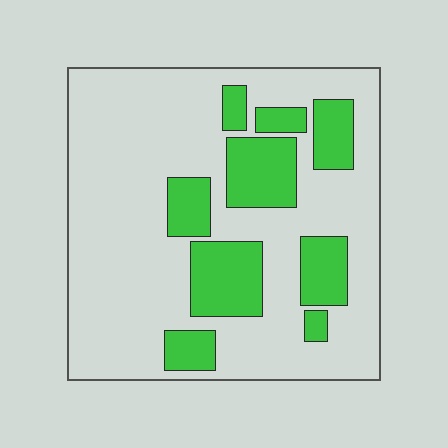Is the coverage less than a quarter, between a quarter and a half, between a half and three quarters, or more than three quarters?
Between a quarter and a half.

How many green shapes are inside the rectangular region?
9.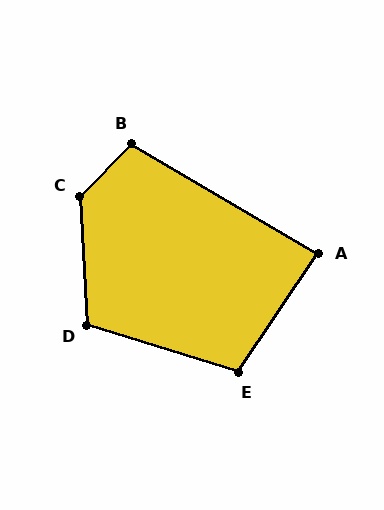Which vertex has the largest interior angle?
C, at approximately 132 degrees.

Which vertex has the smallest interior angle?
A, at approximately 87 degrees.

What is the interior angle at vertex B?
Approximately 104 degrees (obtuse).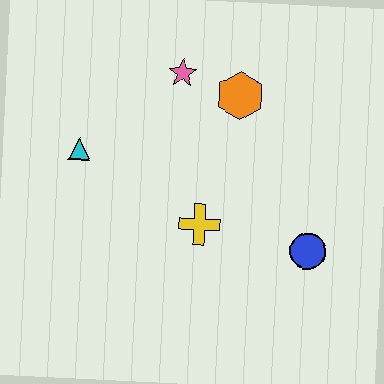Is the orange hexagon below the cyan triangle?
No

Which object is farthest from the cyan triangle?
The blue circle is farthest from the cyan triangle.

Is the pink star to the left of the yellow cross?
Yes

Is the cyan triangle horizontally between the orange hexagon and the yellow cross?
No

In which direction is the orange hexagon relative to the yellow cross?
The orange hexagon is above the yellow cross.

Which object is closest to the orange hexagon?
The pink star is closest to the orange hexagon.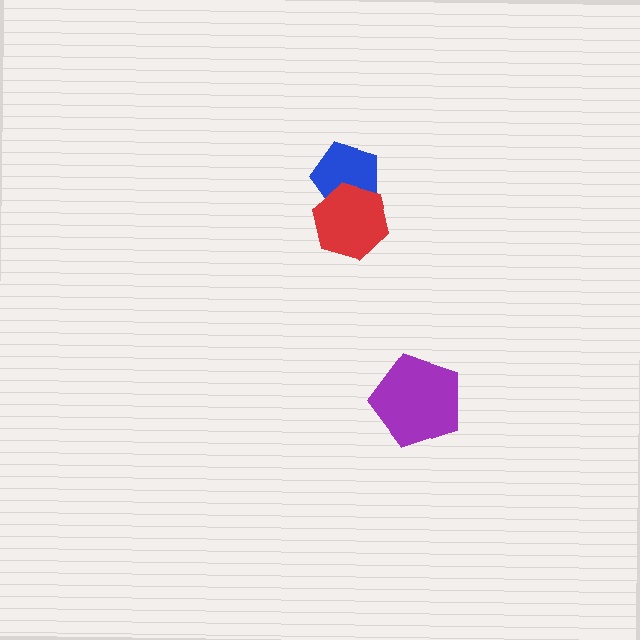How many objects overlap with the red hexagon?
1 object overlaps with the red hexagon.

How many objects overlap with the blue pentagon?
1 object overlaps with the blue pentagon.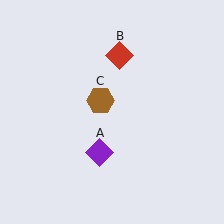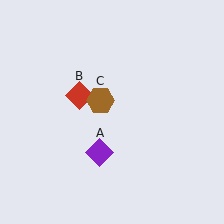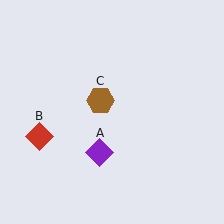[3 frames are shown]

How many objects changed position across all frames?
1 object changed position: red diamond (object B).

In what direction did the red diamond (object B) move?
The red diamond (object B) moved down and to the left.